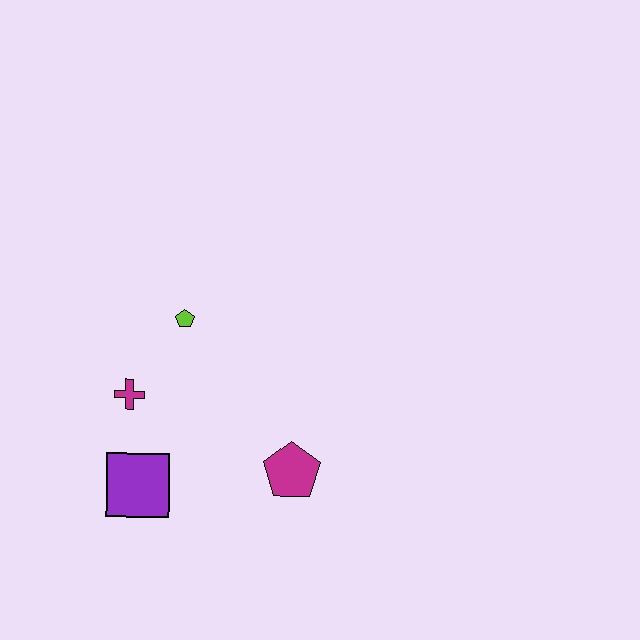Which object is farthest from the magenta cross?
The magenta pentagon is farthest from the magenta cross.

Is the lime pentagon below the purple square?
No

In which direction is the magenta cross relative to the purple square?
The magenta cross is above the purple square.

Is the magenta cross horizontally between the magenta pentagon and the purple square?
No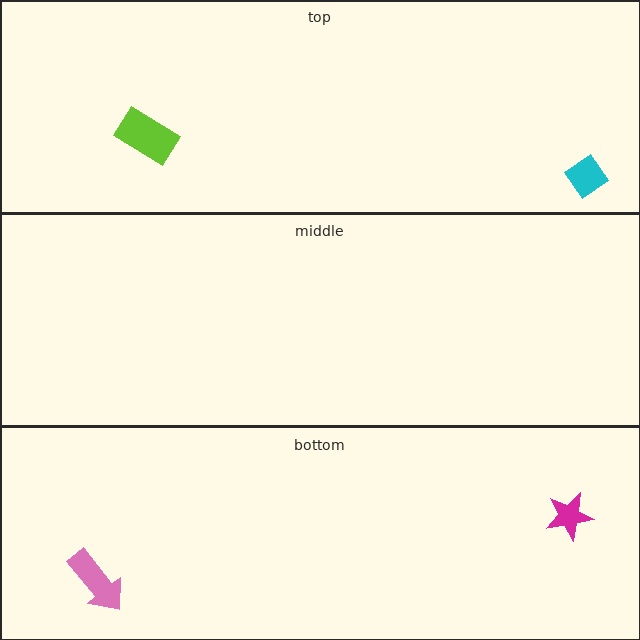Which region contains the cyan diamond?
The top region.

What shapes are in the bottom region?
The pink arrow, the magenta star.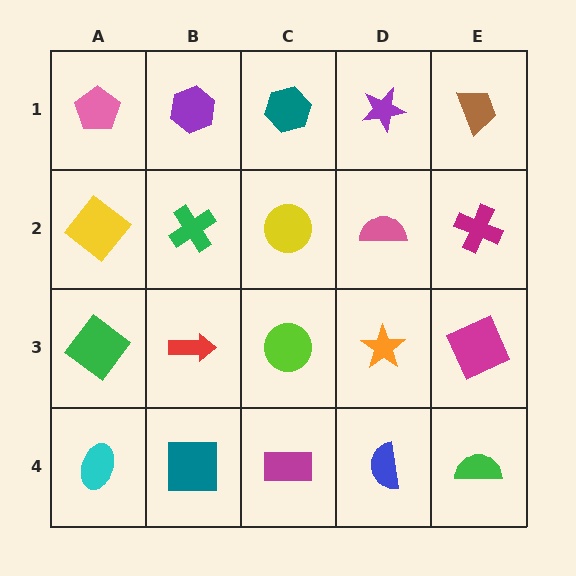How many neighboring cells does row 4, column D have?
3.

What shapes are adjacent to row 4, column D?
An orange star (row 3, column D), a magenta rectangle (row 4, column C), a green semicircle (row 4, column E).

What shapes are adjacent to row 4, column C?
A lime circle (row 3, column C), a teal square (row 4, column B), a blue semicircle (row 4, column D).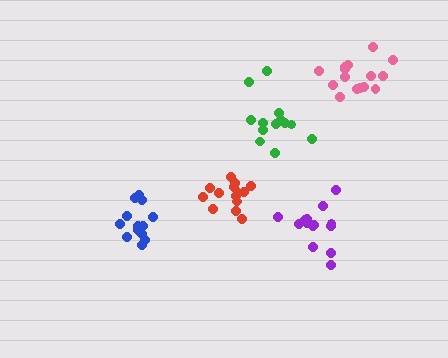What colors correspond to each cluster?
The clusters are colored: purple, pink, blue, green, red.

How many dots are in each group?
Group 1: 15 dots, Group 2: 15 dots, Group 3: 13 dots, Group 4: 13 dots, Group 5: 14 dots (70 total).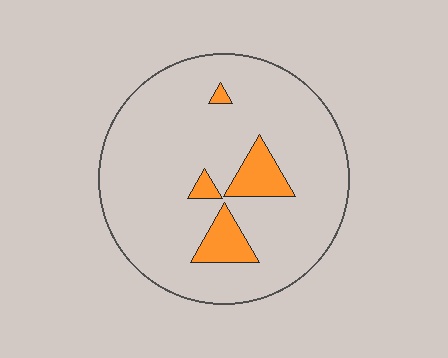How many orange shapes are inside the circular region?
4.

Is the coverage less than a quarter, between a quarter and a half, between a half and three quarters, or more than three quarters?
Less than a quarter.